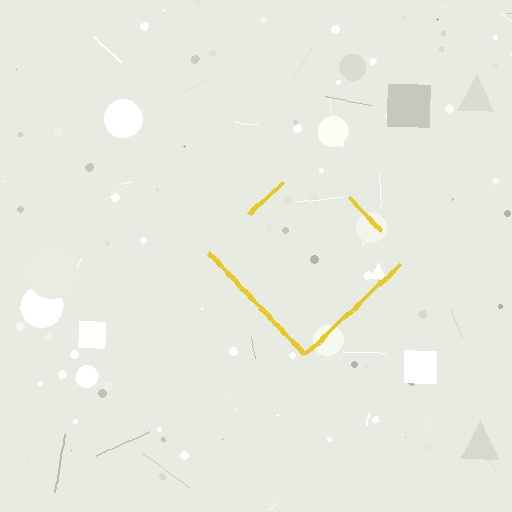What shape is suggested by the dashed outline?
The dashed outline suggests a diamond.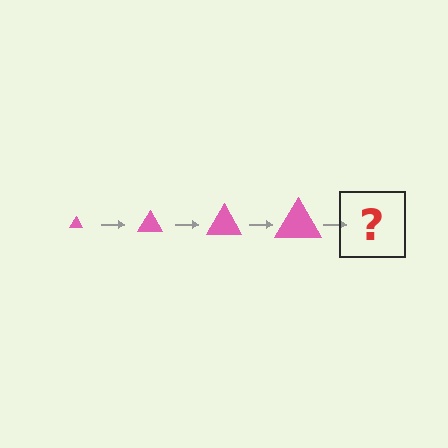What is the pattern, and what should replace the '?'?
The pattern is that the triangle gets progressively larger each step. The '?' should be a pink triangle, larger than the previous one.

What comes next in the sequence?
The next element should be a pink triangle, larger than the previous one.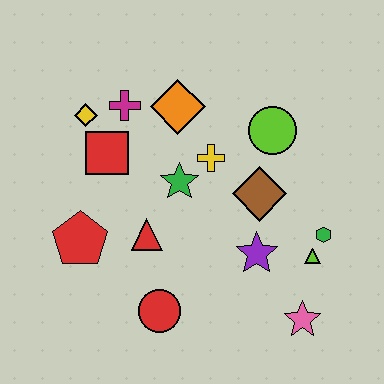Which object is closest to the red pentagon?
The red triangle is closest to the red pentagon.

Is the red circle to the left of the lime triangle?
Yes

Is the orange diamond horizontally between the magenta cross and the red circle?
No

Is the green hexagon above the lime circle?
No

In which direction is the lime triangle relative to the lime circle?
The lime triangle is below the lime circle.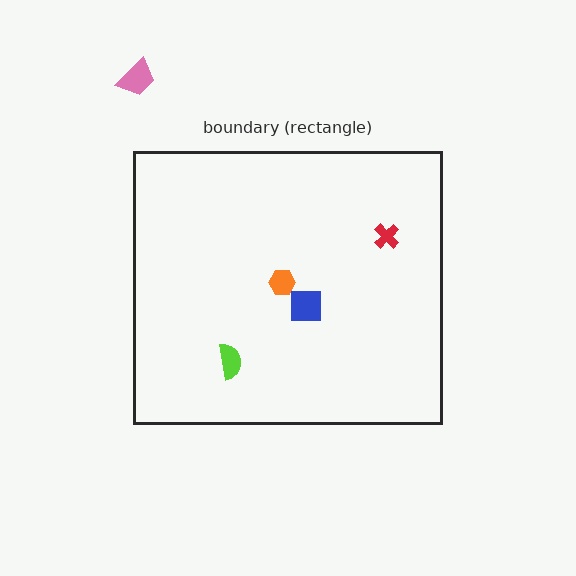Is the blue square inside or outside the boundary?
Inside.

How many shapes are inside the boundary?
4 inside, 1 outside.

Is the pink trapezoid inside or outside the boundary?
Outside.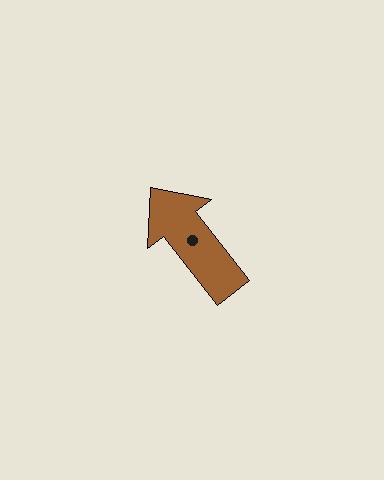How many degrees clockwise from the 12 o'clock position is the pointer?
Approximately 322 degrees.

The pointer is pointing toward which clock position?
Roughly 11 o'clock.